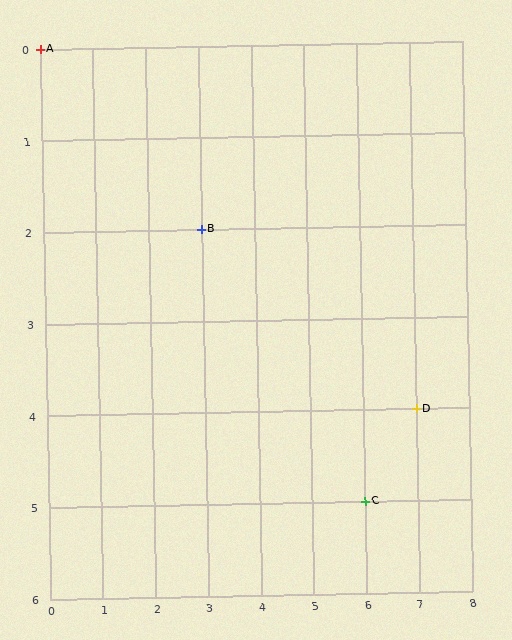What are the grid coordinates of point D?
Point D is at grid coordinates (7, 4).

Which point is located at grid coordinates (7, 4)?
Point D is at (7, 4).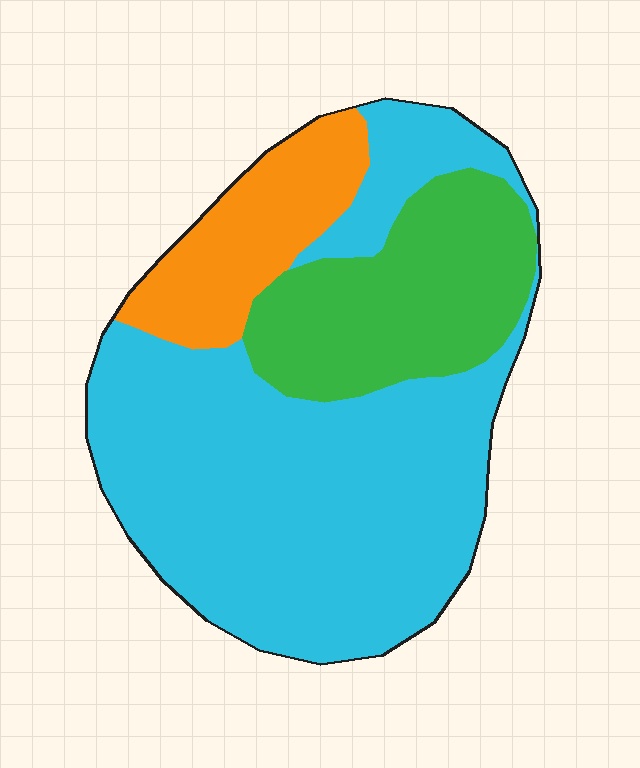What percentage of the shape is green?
Green covers 23% of the shape.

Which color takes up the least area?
Orange, at roughly 15%.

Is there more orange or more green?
Green.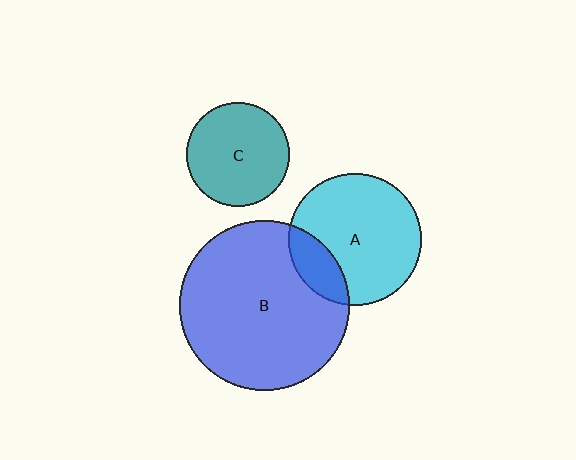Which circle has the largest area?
Circle B (blue).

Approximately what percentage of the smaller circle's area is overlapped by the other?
Approximately 20%.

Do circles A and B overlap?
Yes.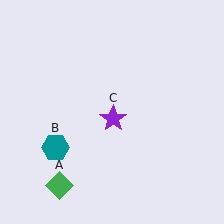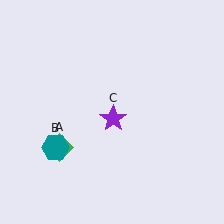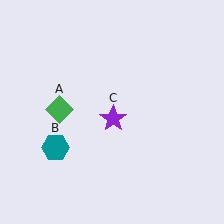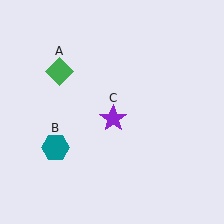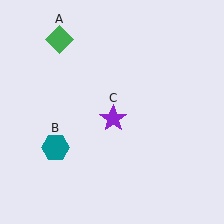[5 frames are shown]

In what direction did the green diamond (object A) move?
The green diamond (object A) moved up.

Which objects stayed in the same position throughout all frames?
Teal hexagon (object B) and purple star (object C) remained stationary.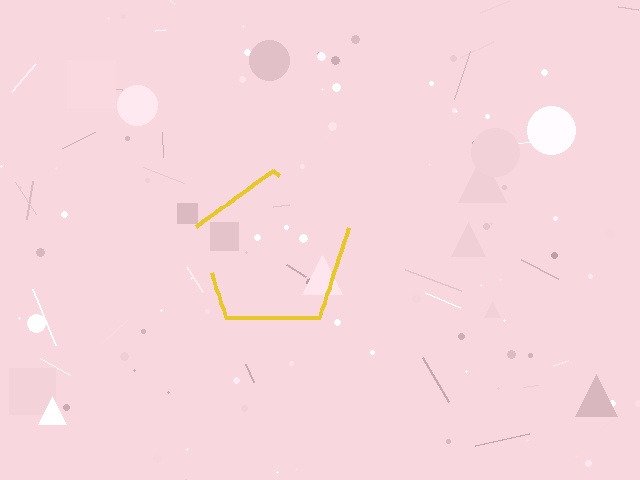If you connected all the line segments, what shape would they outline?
They would outline a pentagon.